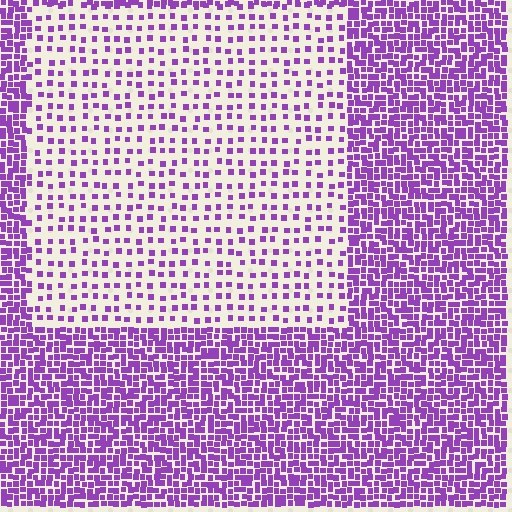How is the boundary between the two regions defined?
The boundary is defined by a change in element density (approximately 2.8x ratio). All elements are the same color, size, and shape.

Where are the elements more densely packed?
The elements are more densely packed outside the rectangle boundary.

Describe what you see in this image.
The image contains small purple elements arranged at two different densities. A rectangle-shaped region is visible where the elements are less densely packed than the surrounding area.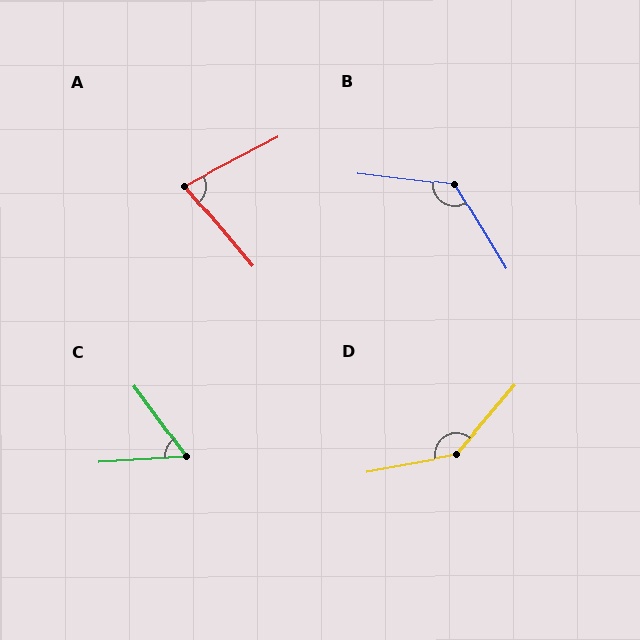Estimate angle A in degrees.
Approximately 77 degrees.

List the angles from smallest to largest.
C (58°), A (77°), B (128°), D (141°).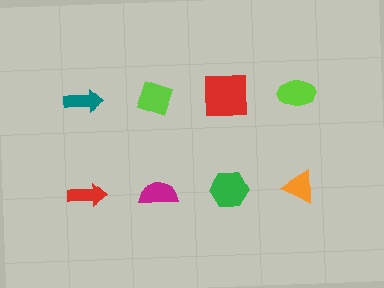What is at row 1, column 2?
A lime diamond.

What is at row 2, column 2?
A magenta semicircle.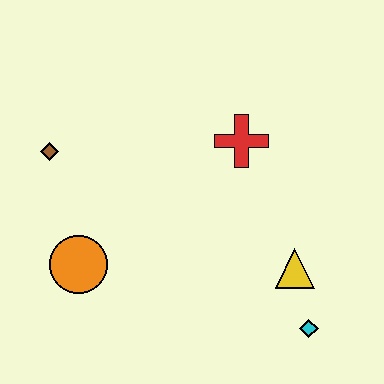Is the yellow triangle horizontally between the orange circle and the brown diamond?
No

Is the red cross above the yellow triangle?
Yes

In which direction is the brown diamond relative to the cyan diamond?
The brown diamond is to the left of the cyan diamond.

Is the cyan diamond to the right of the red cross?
Yes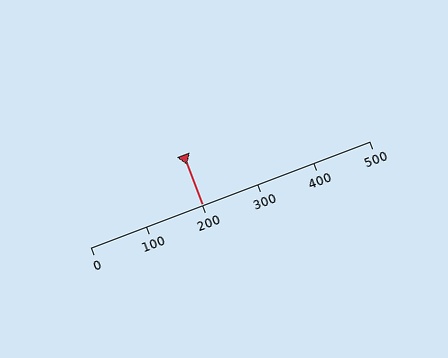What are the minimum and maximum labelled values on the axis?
The axis runs from 0 to 500.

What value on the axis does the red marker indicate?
The marker indicates approximately 200.